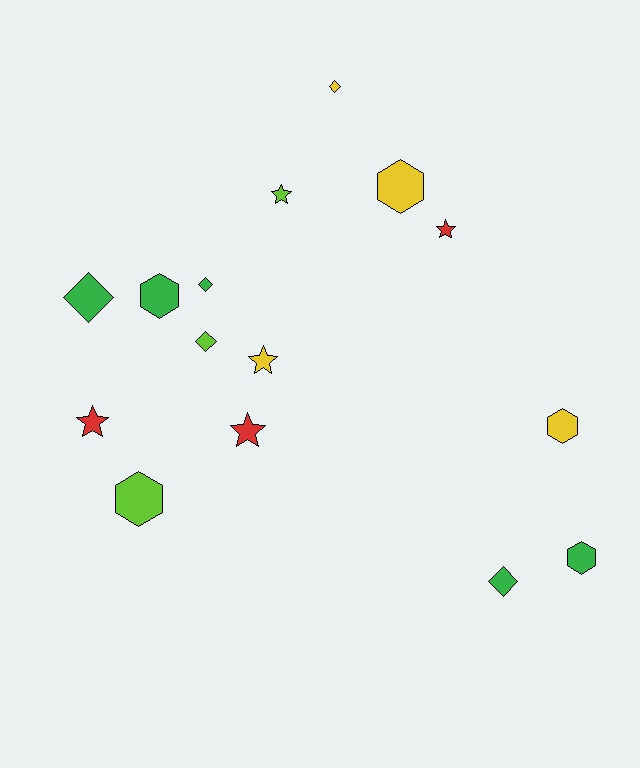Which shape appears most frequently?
Diamond, with 5 objects.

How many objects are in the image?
There are 15 objects.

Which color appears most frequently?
Green, with 5 objects.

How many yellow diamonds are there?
There is 1 yellow diamond.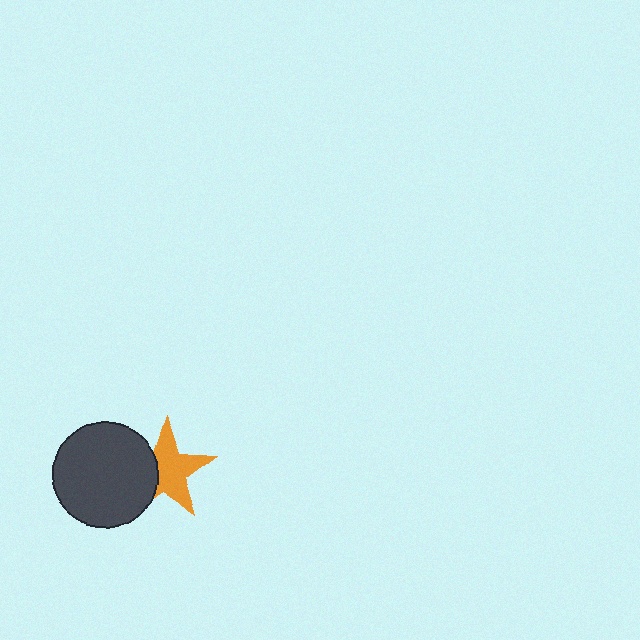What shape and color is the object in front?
The object in front is a dark gray circle.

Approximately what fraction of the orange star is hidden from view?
Roughly 34% of the orange star is hidden behind the dark gray circle.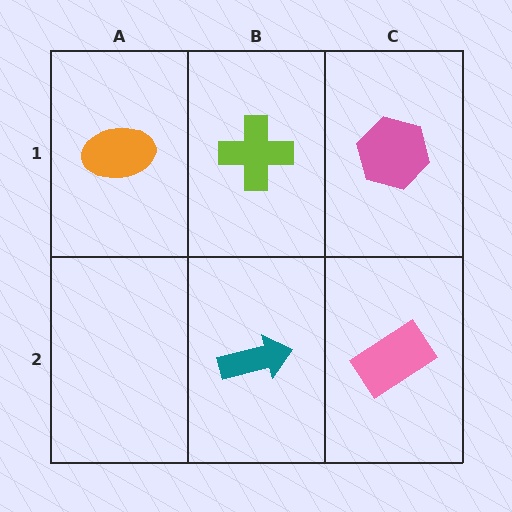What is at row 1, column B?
A lime cross.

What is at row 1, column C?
A pink hexagon.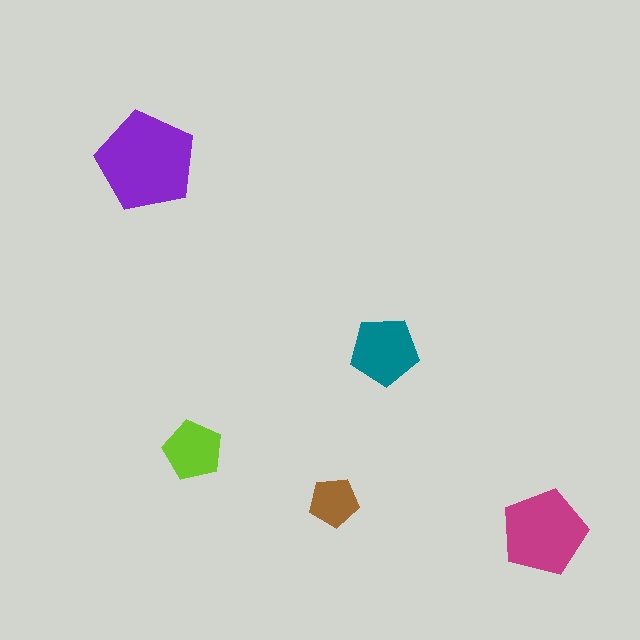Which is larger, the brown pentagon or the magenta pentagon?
The magenta one.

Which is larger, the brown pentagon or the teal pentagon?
The teal one.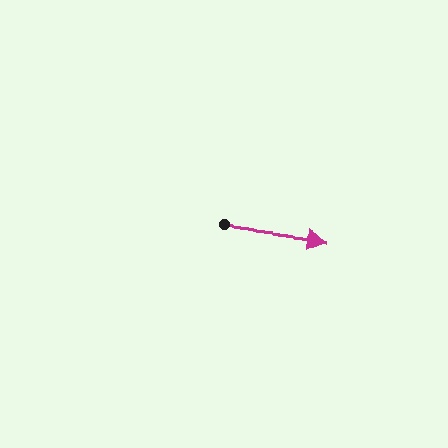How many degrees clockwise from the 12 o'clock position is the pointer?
Approximately 98 degrees.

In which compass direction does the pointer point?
East.